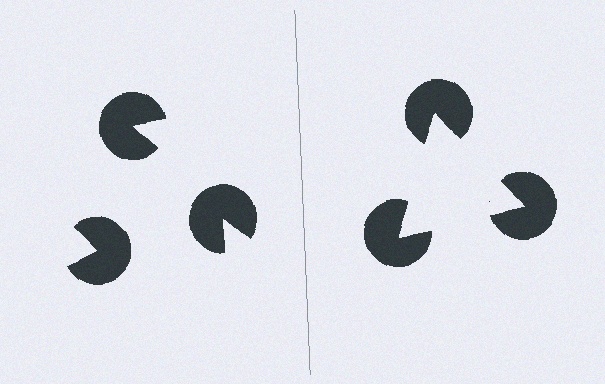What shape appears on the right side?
An illusory triangle.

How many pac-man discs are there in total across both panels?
6 — 3 on each side.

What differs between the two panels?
The pac-man discs are positioned identically on both sides; only the wedge orientations differ. On the right they align to a triangle; on the left they are misaligned.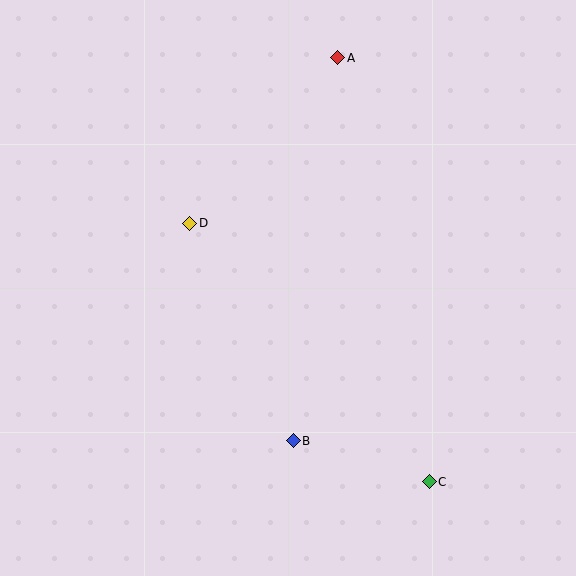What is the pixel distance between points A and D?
The distance between A and D is 222 pixels.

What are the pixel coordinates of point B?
Point B is at (293, 441).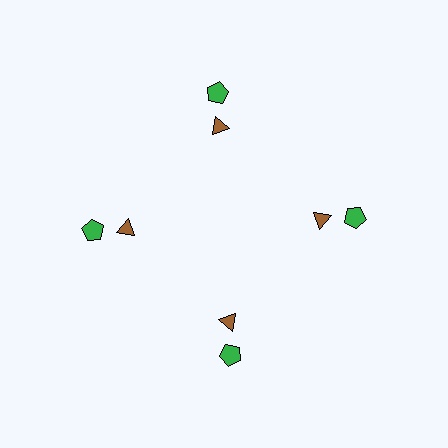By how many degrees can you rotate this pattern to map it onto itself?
The pattern maps onto itself every 90 degrees of rotation.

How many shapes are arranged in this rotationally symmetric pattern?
There are 8 shapes, arranged in 4 groups of 2.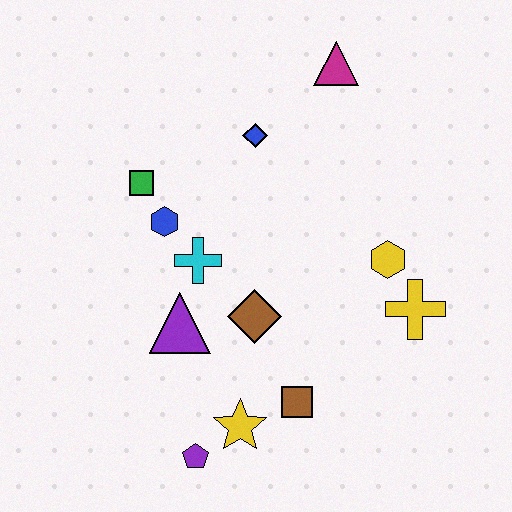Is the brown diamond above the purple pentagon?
Yes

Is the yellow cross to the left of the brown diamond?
No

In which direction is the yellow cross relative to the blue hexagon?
The yellow cross is to the right of the blue hexagon.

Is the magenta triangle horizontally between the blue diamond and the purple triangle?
No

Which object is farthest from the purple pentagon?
The magenta triangle is farthest from the purple pentagon.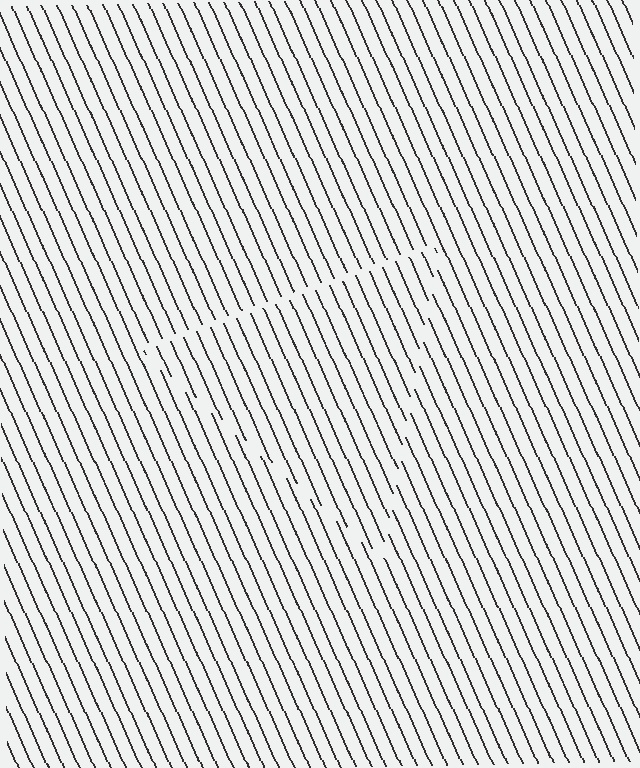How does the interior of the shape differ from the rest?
The interior of the shape contains the same grating, shifted by half a period — the contour is defined by the phase discontinuity where line-ends from the inner and outer gratings abut.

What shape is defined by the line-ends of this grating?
An illusory triangle. The interior of the shape contains the same grating, shifted by half a period — the contour is defined by the phase discontinuity where line-ends from the inner and outer gratings abut.